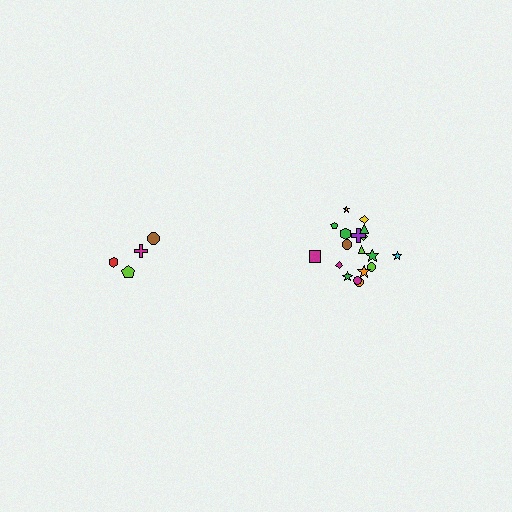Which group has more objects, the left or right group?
The right group.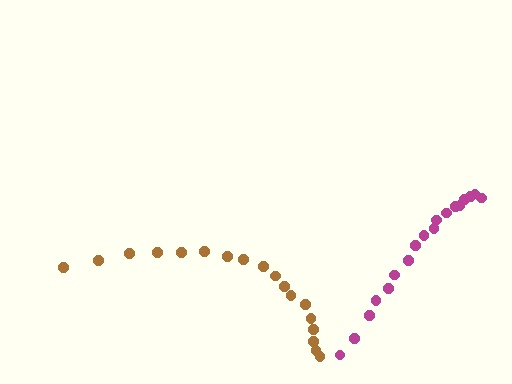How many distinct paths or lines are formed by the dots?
There are 2 distinct paths.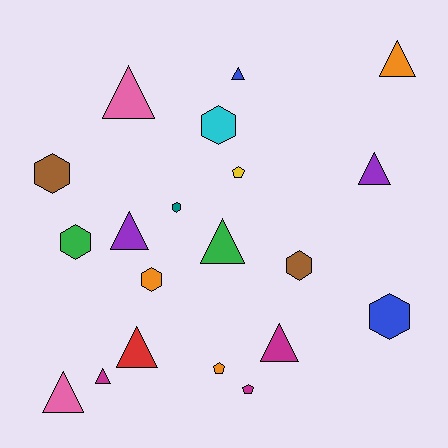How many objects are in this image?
There are 20 objects.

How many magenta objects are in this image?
There are 3 magenta objects.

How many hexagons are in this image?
There are 7 hexagons.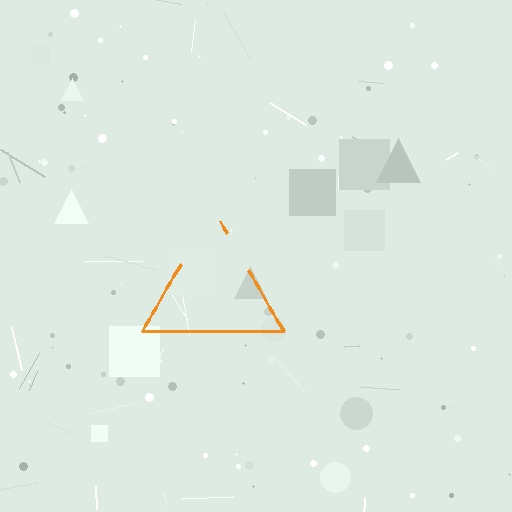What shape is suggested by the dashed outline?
The dashed outline suggests a triangle.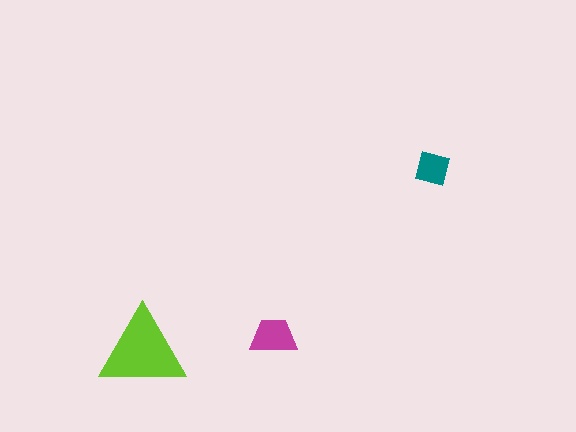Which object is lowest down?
The lime triangle is bottommost.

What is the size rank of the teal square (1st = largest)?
3rd.